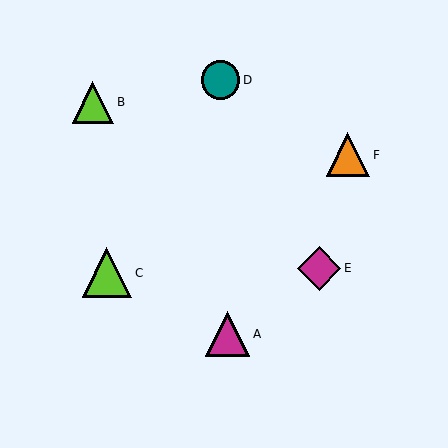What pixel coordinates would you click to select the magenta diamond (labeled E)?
Click at (319, 268) to select the magenta diamond E.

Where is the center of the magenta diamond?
The center of the magenta diamond is at (319, 268).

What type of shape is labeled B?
Shape B is a lime triangle.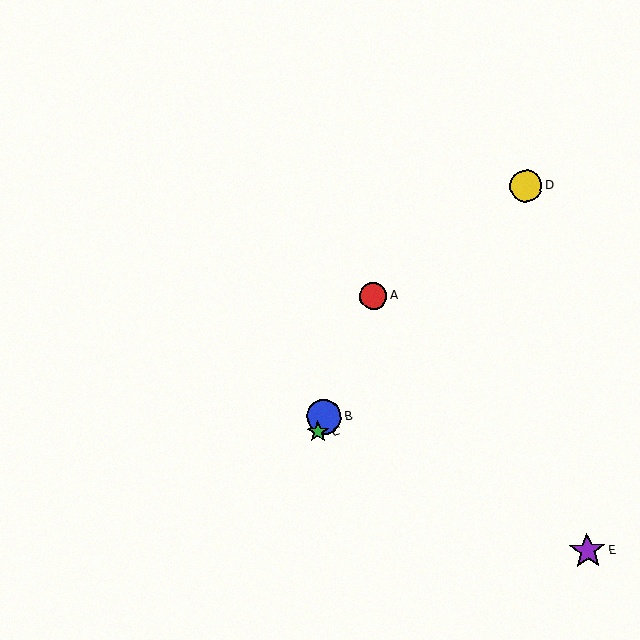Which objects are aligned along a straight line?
Objects A, B, C are aligned along a straight line.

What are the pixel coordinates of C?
Object C is at (318, 432).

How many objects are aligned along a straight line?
3 objects (A, B, C) are aligned along a straight line.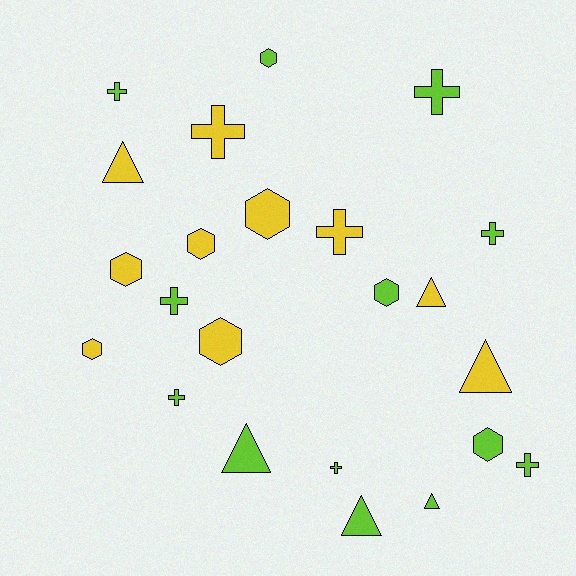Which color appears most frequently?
Lime, with 13 objects.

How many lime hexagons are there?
There are 3 lime hexagons.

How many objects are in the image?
There are 23 objects.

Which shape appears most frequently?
Cross, with 9 objects.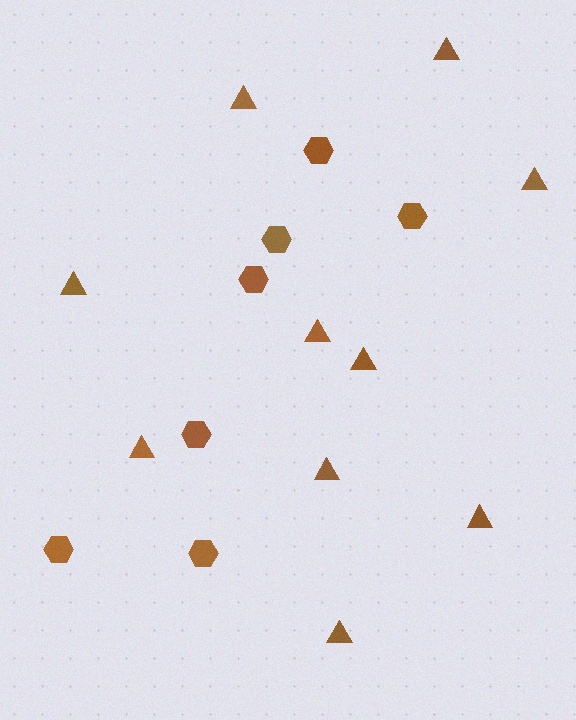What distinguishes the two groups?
There are 2 groups: one group of triangles (10) and one group of hexagons (7).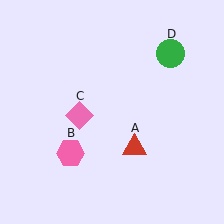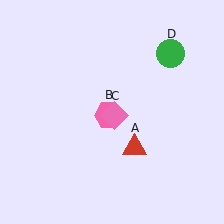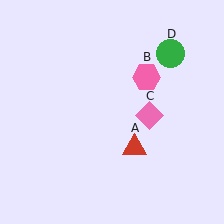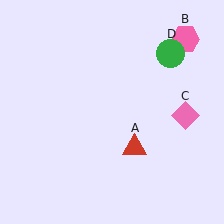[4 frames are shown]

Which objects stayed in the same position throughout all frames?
Red triangle (object A) and green circle (object D) remained stationary.